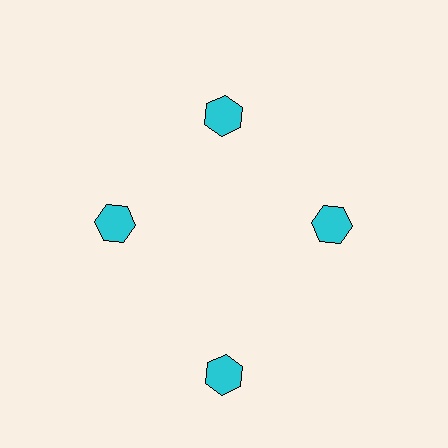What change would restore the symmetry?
The symmetry would be restored by moving it inward, back onto the ring so that all 4 hexagons sit at equal angles and equal distance from the center.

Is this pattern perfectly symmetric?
No. The 4 cyan hexagons are arranged in a ring, but one element near the 6 o'clock position is pushed outward from the center, breaking the 4-fold rotational symmetry.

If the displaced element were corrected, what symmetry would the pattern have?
It would have 4-fold rotational symmetry — the pattern would map onto itself every 90 degrees.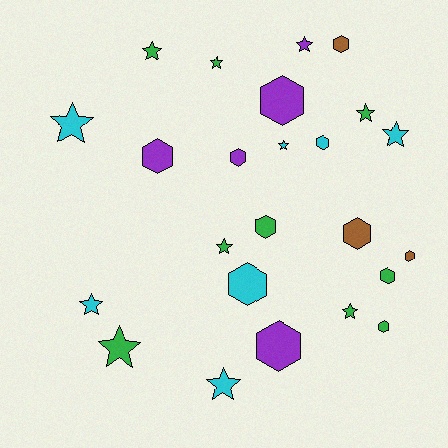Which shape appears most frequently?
Star, with 12 objects.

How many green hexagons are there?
There are 3 green hexagons.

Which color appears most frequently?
Green, with 9 objects.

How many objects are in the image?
There are 24 objects.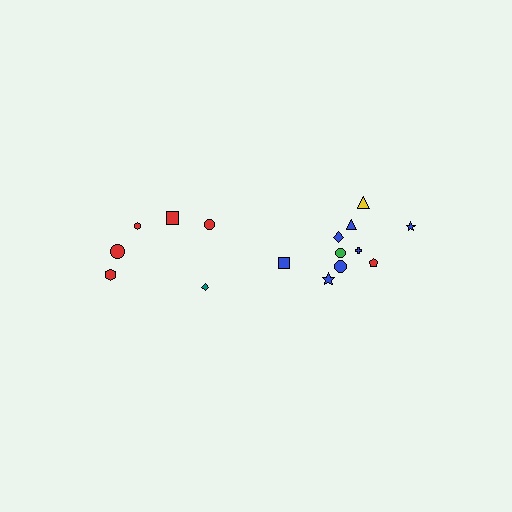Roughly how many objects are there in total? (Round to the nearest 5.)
Roughly 15 objects in total.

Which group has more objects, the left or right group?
The right group.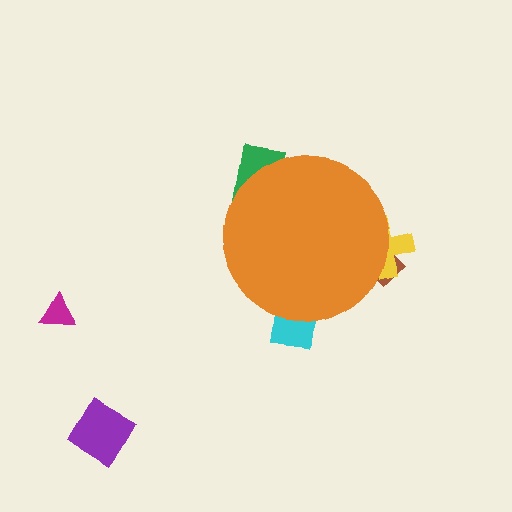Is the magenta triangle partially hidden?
No, the magenta triangle is fully visible.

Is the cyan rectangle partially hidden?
Yes, the cyan rectangle is partially hidden behind the orange circle.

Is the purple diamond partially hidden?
No, the purple diamond is fully visible.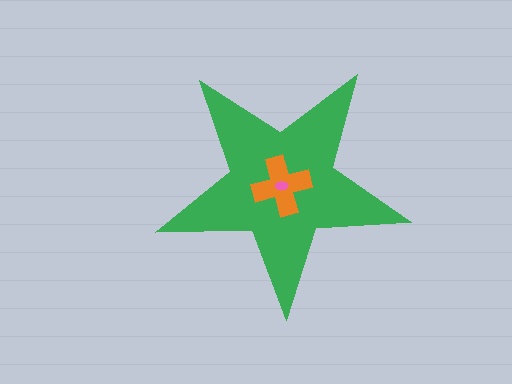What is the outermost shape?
The green star.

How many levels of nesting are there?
3.